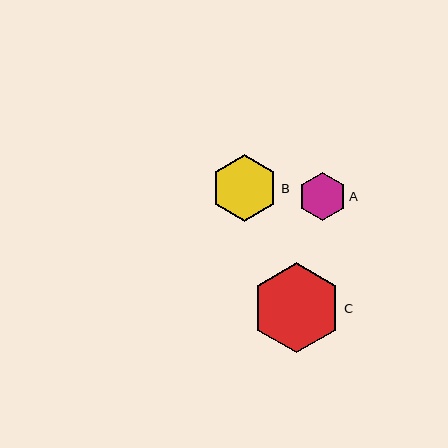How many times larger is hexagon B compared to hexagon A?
Hexagon B is approximately 1.4 times the size of hexagon A.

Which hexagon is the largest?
Hexagon C is the largest with a size of approximately 90 pixels.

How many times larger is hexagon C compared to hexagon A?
Hexagon C is approximately 1.9 times the size of hexagon A.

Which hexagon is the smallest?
Hexagon A is the smallest with a size of approximately 48 pixels.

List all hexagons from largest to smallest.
From largest to smallest: C, B, A.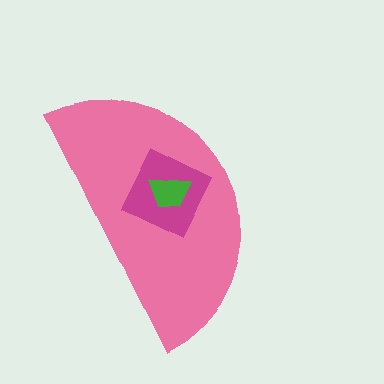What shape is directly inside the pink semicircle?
The magenta square.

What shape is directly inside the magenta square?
The green trapezoid.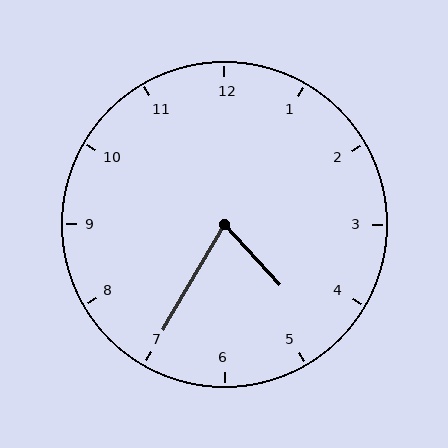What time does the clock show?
4:35.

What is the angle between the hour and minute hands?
Approximately 72 degrees.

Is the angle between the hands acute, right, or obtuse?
It is acute.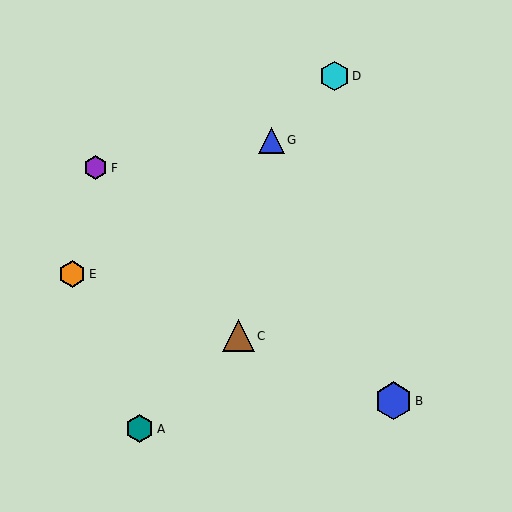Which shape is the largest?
The blue hexagon (labeled B) is the largest.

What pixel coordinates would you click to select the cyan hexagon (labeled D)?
Click at (335, 76) to select the cyan hexagon D.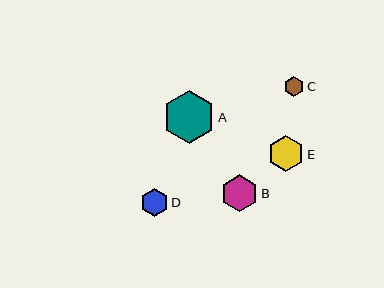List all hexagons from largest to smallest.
From largest to smallest: A, B, E, D, C.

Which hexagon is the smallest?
Hexagon C is the smallest with a size of approximately 20 pixels.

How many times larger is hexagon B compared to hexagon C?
Hexagon B is approximately 1.8 times the size of hexagon C.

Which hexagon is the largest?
Hexagon A is the largest with a size of approximately 52 pixels.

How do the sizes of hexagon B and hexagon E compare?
Hexagon B and hexagon E are approximately the same size.